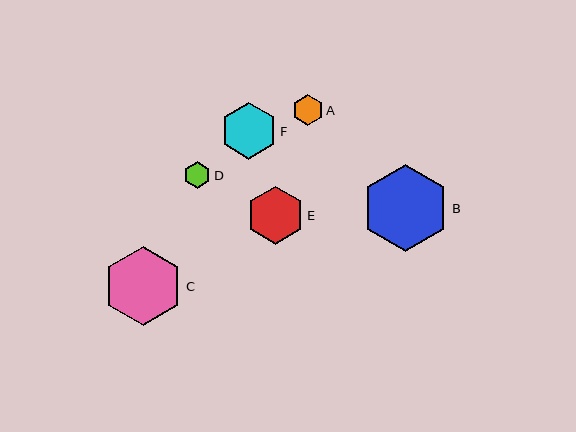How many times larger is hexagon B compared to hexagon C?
Hexagon B is approximately 1.1 times the size of hexagon C.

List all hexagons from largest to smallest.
From largest to smallest: B, C, E, F, A, D.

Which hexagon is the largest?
Hexagon B is the largest with a size of approximately 88 pixels.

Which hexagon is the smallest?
Hexagon D is the smallest with a size of approximately 27 pixels.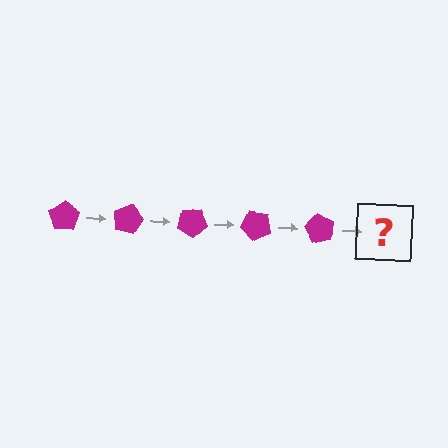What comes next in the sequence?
The next element should be a magenta pentagon rotated 75 degrees.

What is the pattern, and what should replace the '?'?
The pattern is that the pentagon rotates 15 degrees each step. The '?' should be a magenta pentagon rotated 75 degrees.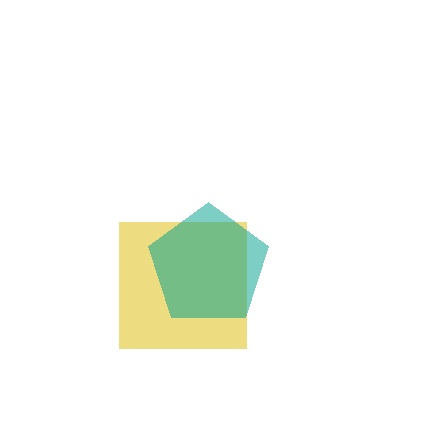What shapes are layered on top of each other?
The layered shapes are: a yellow square, a teal pentagon.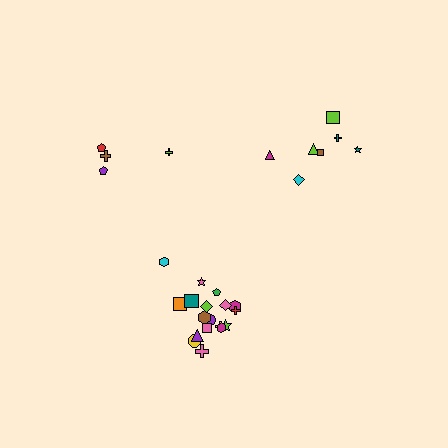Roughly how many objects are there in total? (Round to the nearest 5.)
Roughly 30 objects in total.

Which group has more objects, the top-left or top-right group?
The top-right group.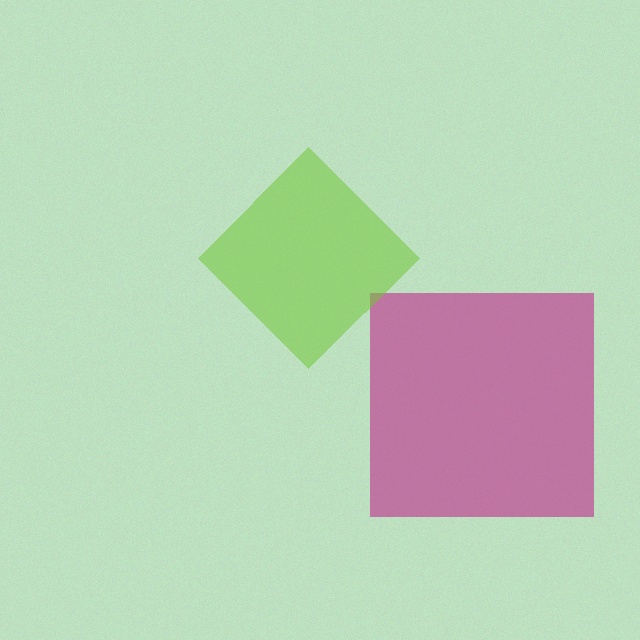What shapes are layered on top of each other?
The layered shapes are: a magenta square, a lime diamond.